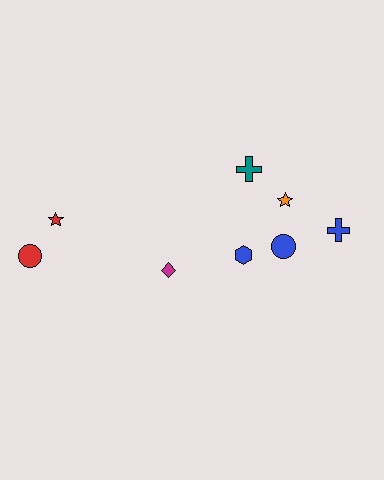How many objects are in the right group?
There are 5 objects.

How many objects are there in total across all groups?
There are 8 objects.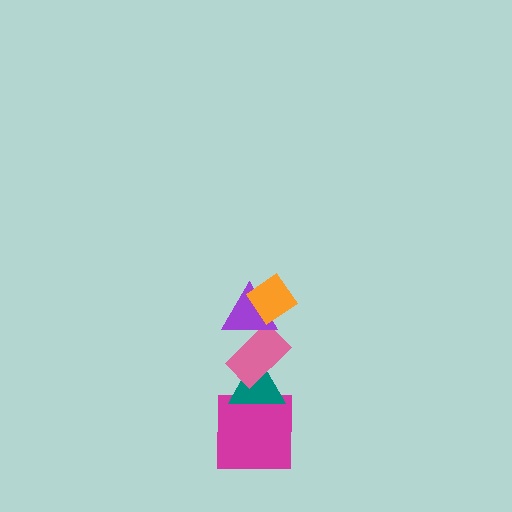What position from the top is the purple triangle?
The purple triangle is 2nd from the top.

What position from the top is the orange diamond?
The orange diamond is 1st from the top.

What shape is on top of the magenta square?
The teal triangle is on top of the magenta square.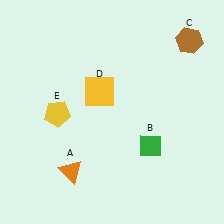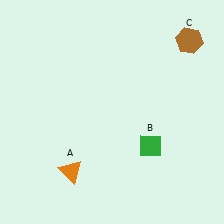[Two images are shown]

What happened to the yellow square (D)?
The yellow square (D) was removed in Image 2. It was in the top-left area of Image 1.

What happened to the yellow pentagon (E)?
The yellow pentagon (E) was removed in Image 2. It was in the bottom-left area of Image 1.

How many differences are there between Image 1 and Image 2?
There are 2 differences between the two images.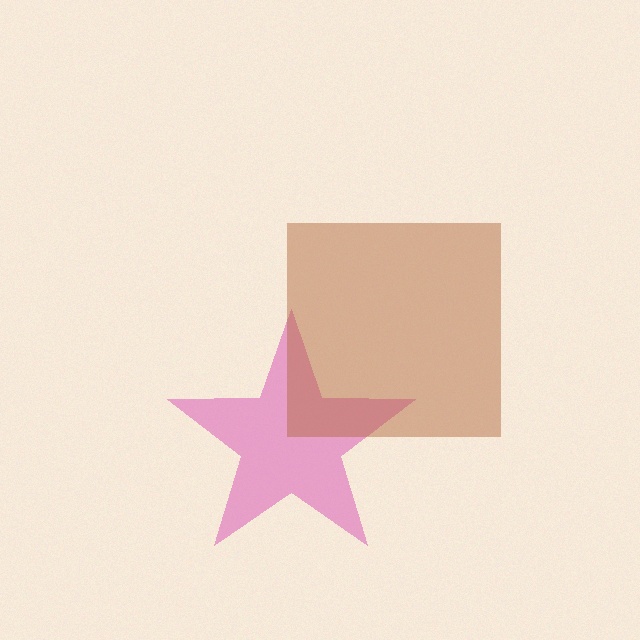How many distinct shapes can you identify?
There are 2 distinct shapes: a pink star, a brown square.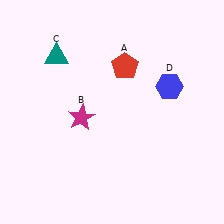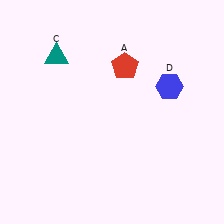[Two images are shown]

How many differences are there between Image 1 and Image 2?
There is 1 difference between the two images.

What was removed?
The magenta star (B) was removed in Image 2.